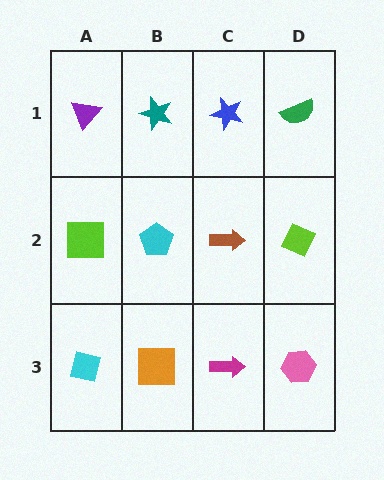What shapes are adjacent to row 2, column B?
A teal star (row 1, column B), an orange square (row 3, column B), a lime square (row 2, column A), a brown arrow (row 2, column C).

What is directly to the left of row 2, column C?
A cyan pentagon.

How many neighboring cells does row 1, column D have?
2.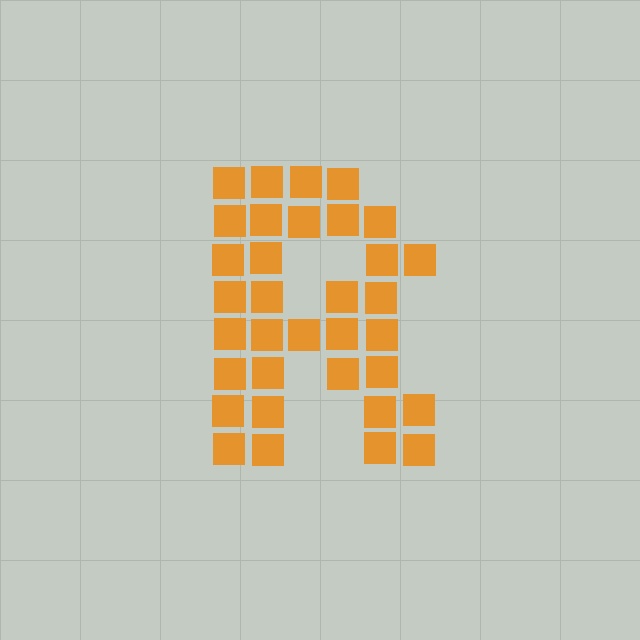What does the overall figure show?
The overall figure shows the letter R.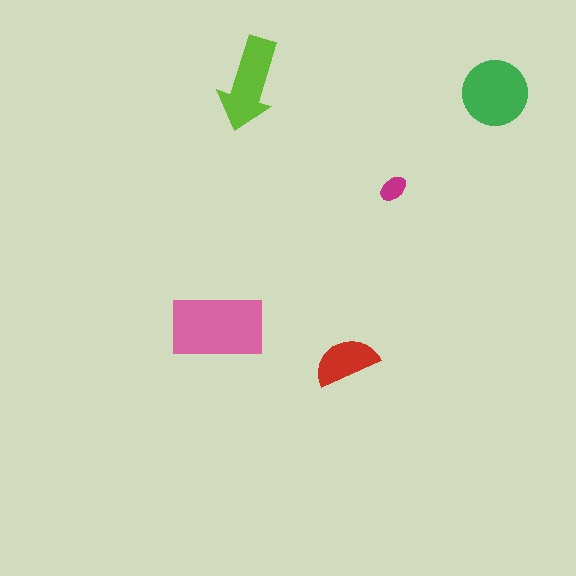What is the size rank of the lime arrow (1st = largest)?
3rd.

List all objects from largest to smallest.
The pink rectangle, the green circle, the lime arrow, the red semicircle, the magenta ellipse.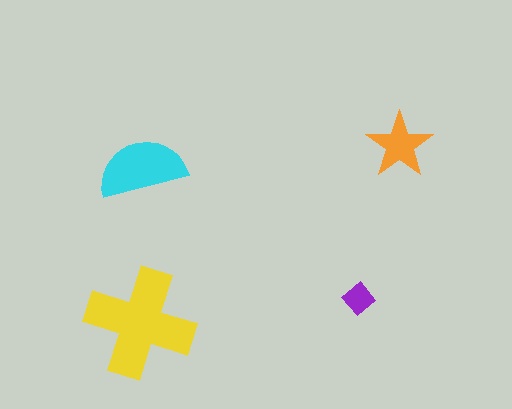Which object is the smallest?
The purple diamond.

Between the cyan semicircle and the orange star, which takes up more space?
The cyan semicircle.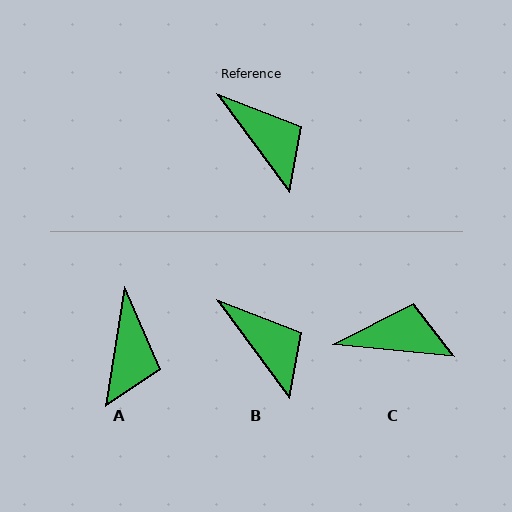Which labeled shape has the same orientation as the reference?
B.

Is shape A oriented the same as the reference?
No, it is off by about 45 degrees.